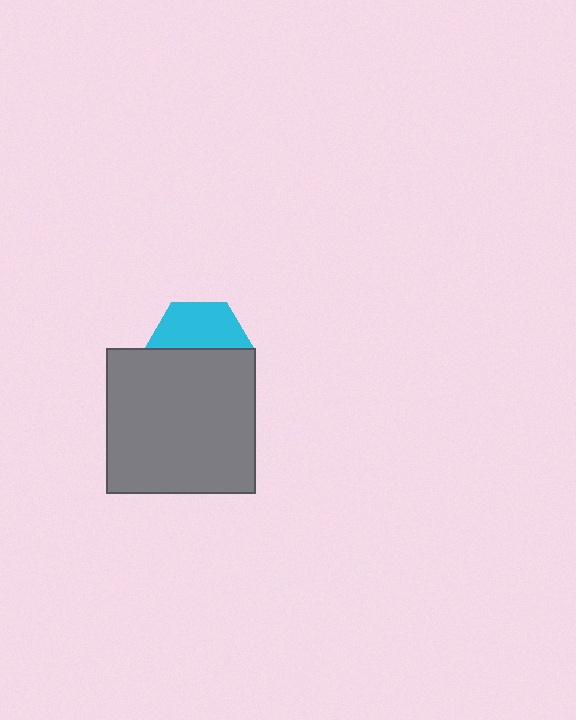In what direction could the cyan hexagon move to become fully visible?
The cyan hexagon could move up. That would shift it out from behind the gray rectangle entirely.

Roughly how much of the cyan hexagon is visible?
About half of it is visible (roughly 47%).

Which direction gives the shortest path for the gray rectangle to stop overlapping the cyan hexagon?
Moving down gives the shortest separation.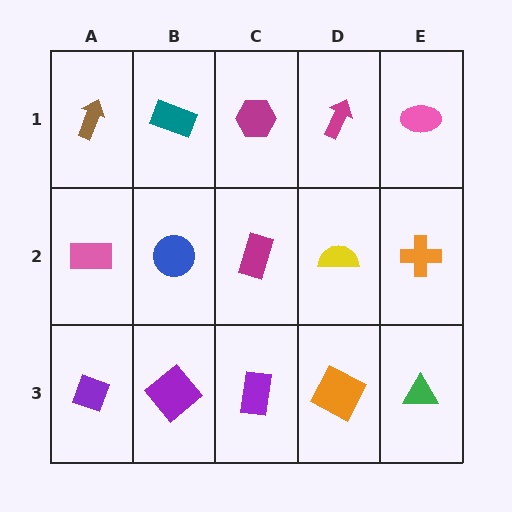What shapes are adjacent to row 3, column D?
A yellow semicircle (row 2, column D), a purple rectangle (row 3, column C), a green triangle (row 3, column E).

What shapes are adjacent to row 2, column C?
A magenta hexagon (row 1, column C), a purple rectangle (row 3, column C), a blue circle (row 2, column B), a yellow semicircle (row 2, column D).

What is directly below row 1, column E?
An orange cross.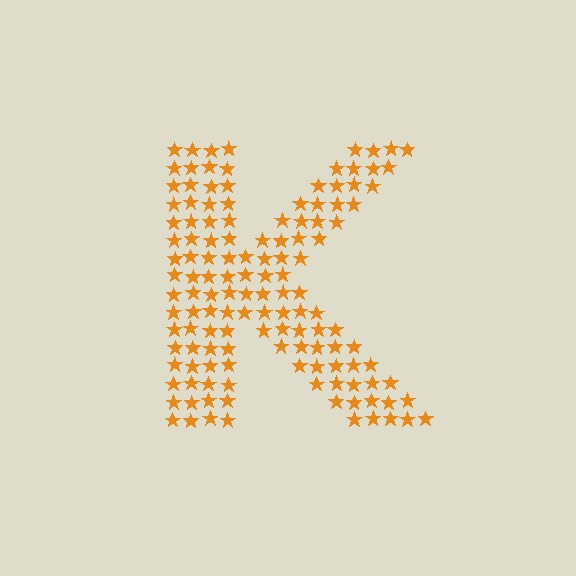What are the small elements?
The small elements are stars.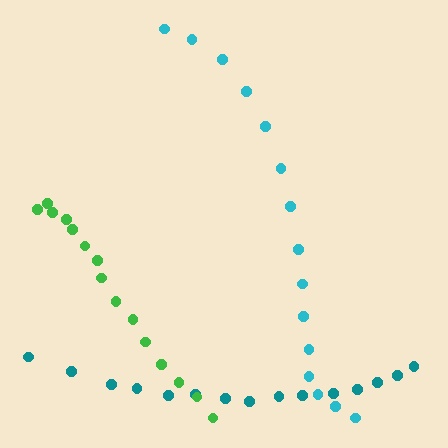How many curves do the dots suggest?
There are 3 distinct paths.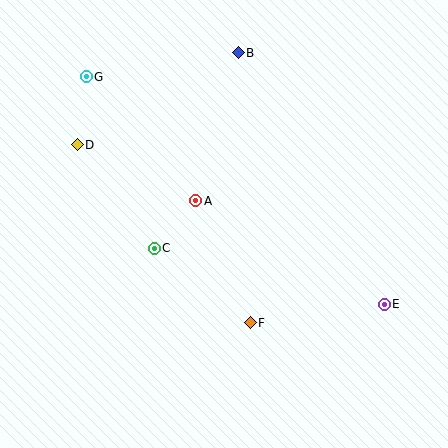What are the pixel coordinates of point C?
Point C is at (154, 248).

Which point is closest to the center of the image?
Point A at (196, 201) is closest to the center.